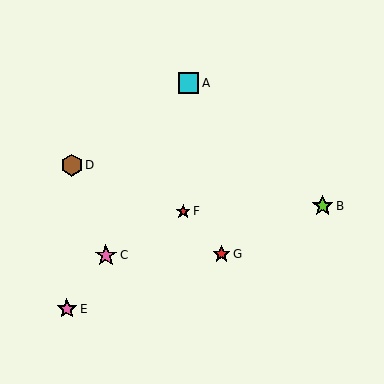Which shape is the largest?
The brown hexagon (labeled D) is the largest.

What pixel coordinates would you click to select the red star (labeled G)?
Click at (221, 254) to select the red star G.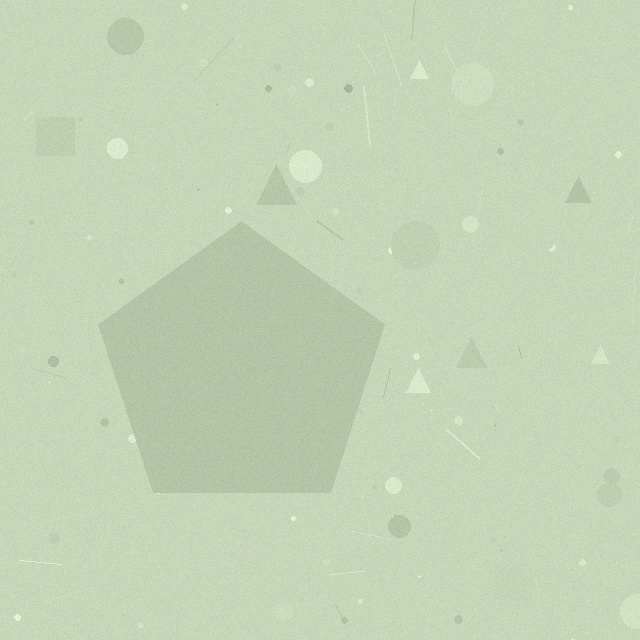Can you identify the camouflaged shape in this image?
The camouflaged shape is a pentagon.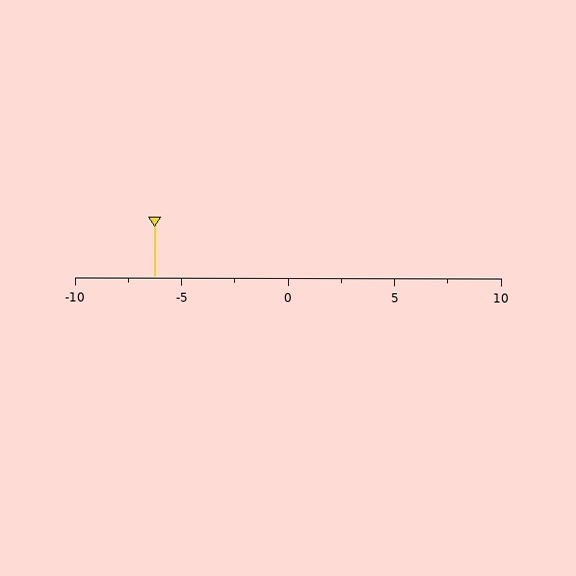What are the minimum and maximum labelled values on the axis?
The axis runs from -10 to 10.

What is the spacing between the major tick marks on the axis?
The major ticks are spaced 5 apart.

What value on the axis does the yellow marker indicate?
The marker indicates approximately -6.2.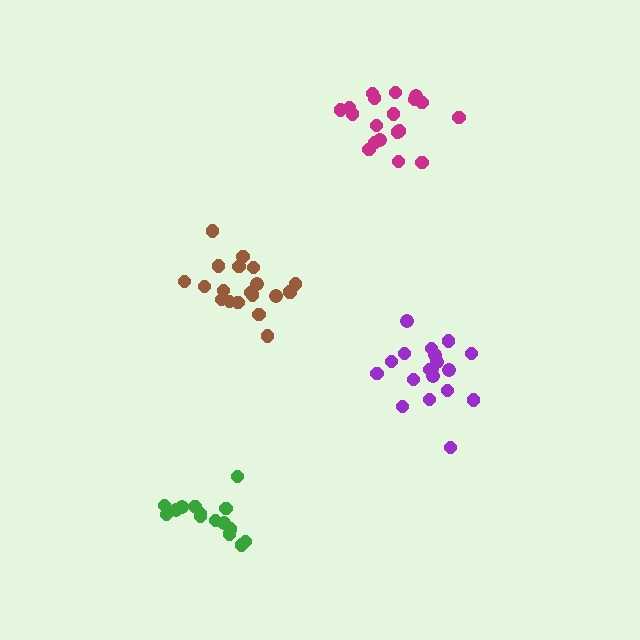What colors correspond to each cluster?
The clusters are colored: magenta, brown, green, purple.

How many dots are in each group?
Group 1: 19 dots, Group 2: 20 dots, Group 3: 15 dots, Group 4: 19 dots (73 total).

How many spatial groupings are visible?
There are 4 spatial groupings.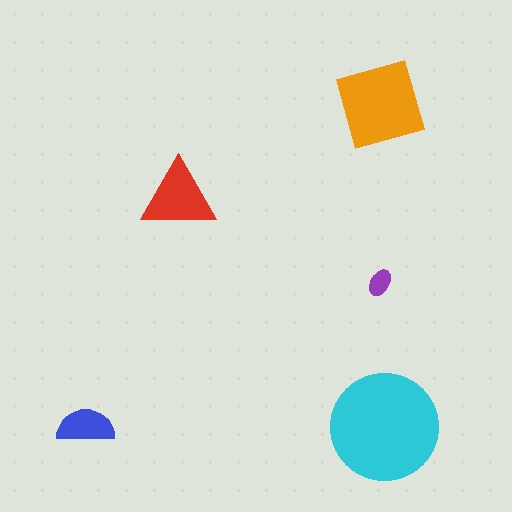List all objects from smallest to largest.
The purple ellipse, the blue semicircle, the red triangle, the orange diamond, the cyan circle.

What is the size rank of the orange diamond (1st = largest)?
2nd.